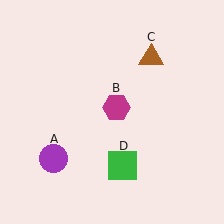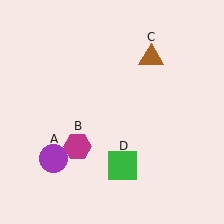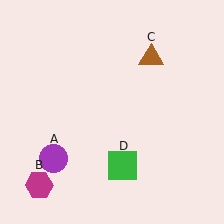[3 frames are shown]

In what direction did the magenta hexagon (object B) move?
The magenta hexagon (object B) moved down and to the left.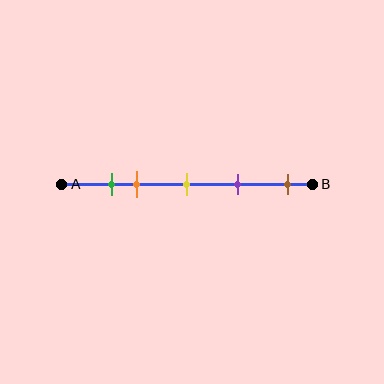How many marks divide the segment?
There are 5 marks dividing the segment.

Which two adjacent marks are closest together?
The green and orange marks are the closest adjacent pair.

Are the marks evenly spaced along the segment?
No, the marks are not evenly spaced.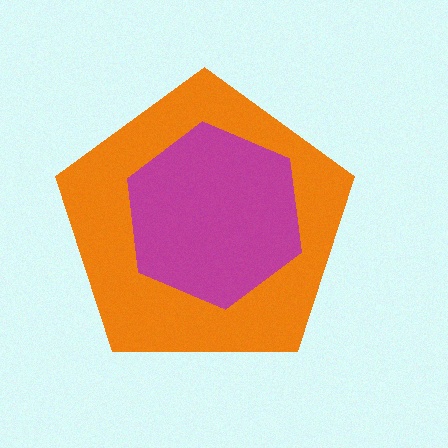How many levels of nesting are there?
2.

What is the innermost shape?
The magenta hexagon.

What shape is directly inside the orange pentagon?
The magenta hexagon.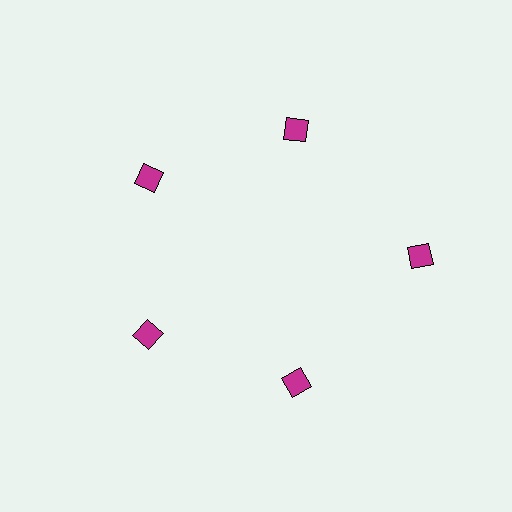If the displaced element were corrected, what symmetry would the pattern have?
It would have 5-fold rotational symmetry — the pattern would map onto itself every 72 degrees.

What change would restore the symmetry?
The symmetry would be restored by moving it inward, back onto the ring so that all 5 squares sit at equal angles and equal distance from the center.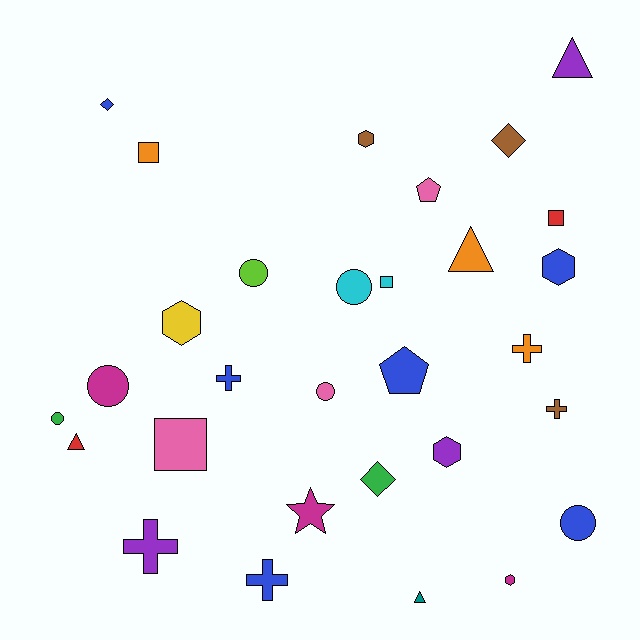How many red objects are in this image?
There are 2 red objects.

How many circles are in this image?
There are 6 circles.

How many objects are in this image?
There are 30 objects.